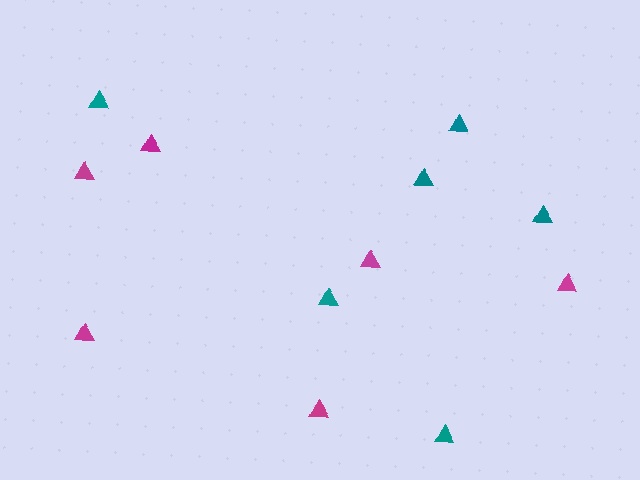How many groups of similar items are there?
There are 2 groups: one group of teal triangles (6) and one group of magenta triangles (6).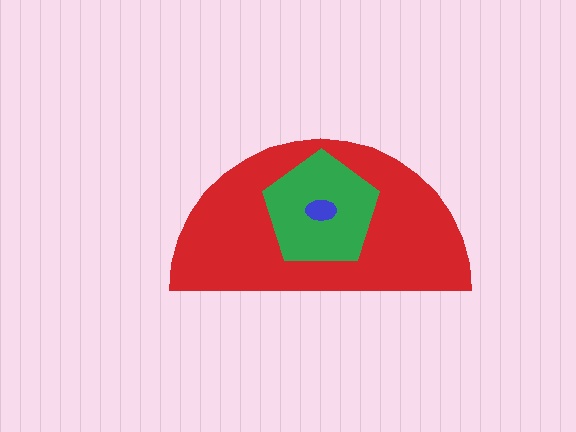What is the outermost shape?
The red semicircle.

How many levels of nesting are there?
3.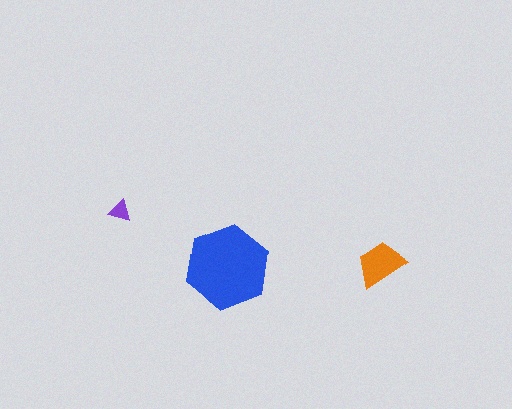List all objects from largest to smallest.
The blue hexagon, the orange trapezoid, the purple triangle.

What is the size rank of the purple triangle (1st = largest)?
3rd.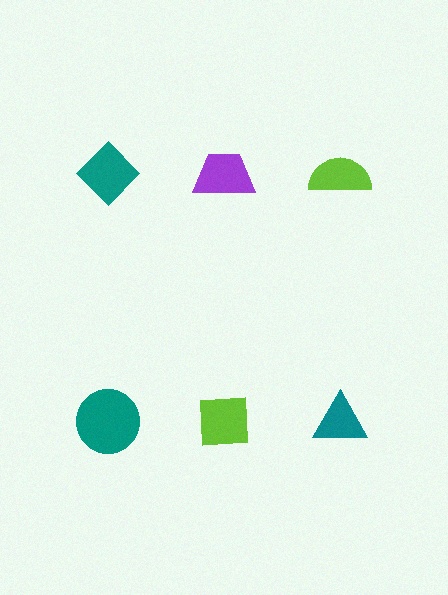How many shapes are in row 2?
3 shapes.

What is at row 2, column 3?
A teal triangle.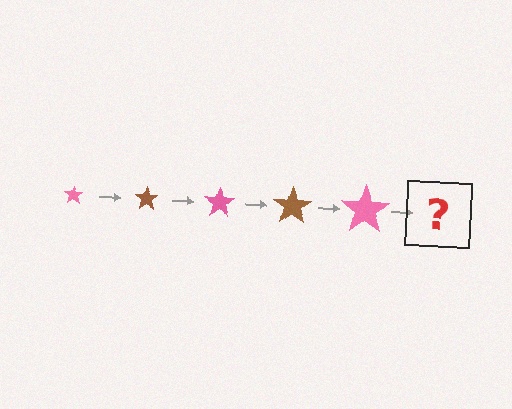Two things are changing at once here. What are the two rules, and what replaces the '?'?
The two rules are that the star grows larger each step and the color cycles through pink and brown. The '?' should be a brown star, larger than the previous one.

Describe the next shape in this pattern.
It should be a brown star, larger than the previous one.